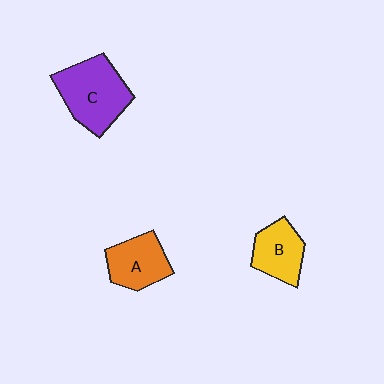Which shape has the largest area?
Shape C (purple).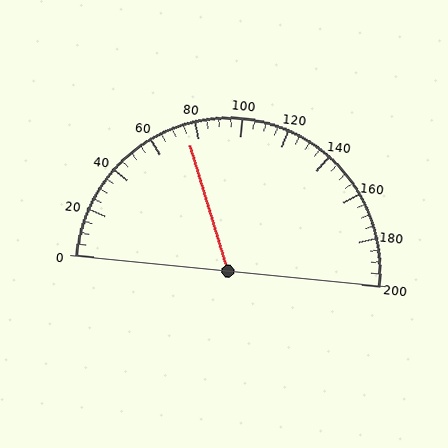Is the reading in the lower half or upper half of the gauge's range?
The reading is in the lower half of the range (0 to 200).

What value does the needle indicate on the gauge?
The needle indicates approximately 75.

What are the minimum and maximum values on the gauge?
The gauge ranges from 0 to 200.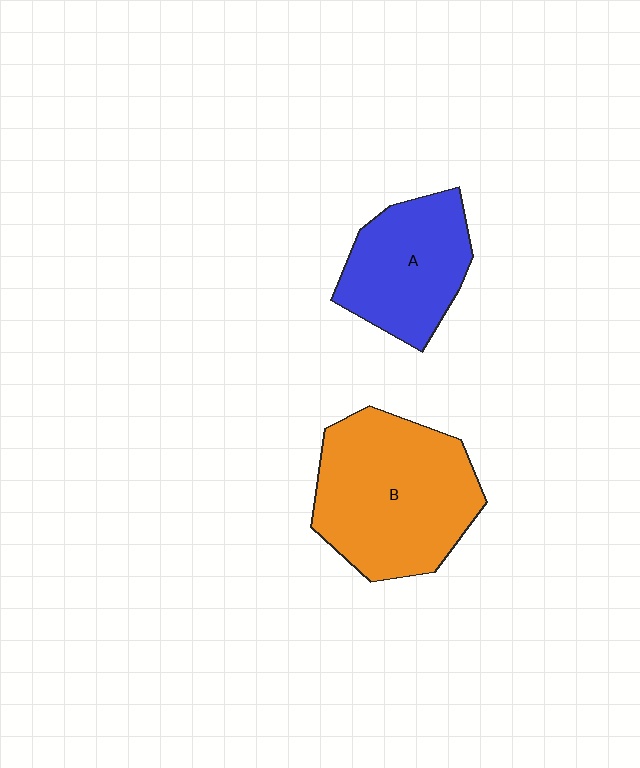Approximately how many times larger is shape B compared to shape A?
Approximately 1.5 times.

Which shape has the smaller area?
Shape A (blue).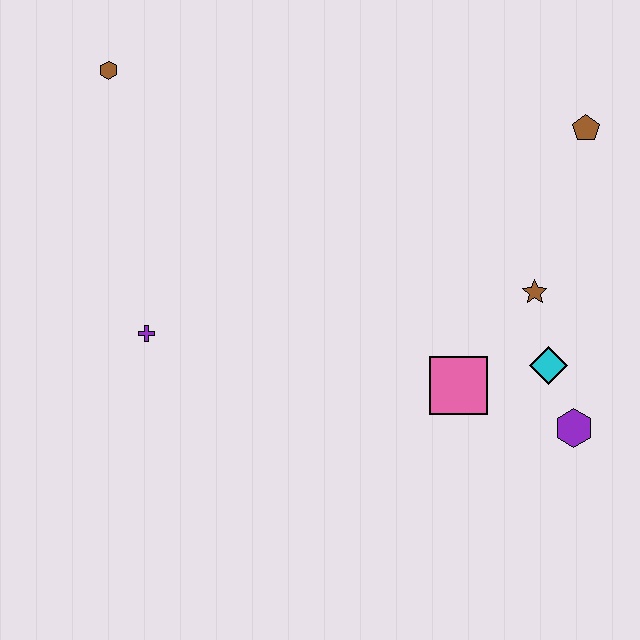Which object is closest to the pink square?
The cyan diamond is closest to the pink square.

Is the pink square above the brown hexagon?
No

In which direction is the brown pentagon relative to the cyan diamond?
The brown pentagon is above the cyan diamond.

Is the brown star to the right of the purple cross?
Yes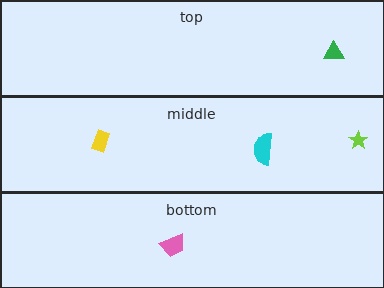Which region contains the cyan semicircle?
The middle region.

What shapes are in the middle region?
The lime star, the yellow rectangle, the cyan semicircle.